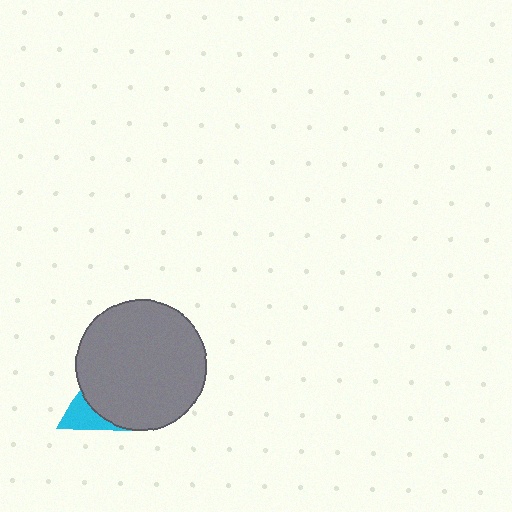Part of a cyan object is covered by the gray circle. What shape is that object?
It is a triangle.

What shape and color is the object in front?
The object in front is a gray circle.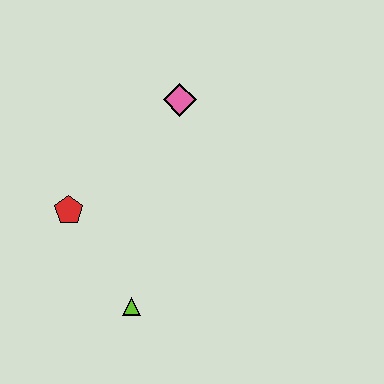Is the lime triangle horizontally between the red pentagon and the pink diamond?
Yes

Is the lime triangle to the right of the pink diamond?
No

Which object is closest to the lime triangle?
The red pentagon is closest to the lime triangle.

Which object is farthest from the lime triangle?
The pink diamond is farthest from the lime triangle.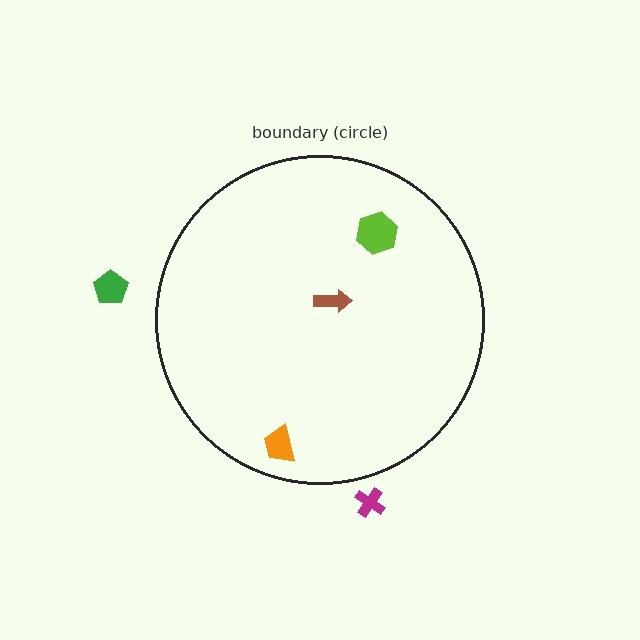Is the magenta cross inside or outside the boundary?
Outside.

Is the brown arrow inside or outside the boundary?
Inside.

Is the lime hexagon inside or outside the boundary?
Inside.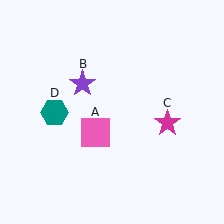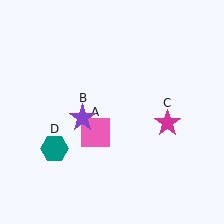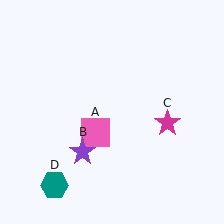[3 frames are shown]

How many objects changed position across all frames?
2 objects changed position: purple star (object B), teal hexagon (object D).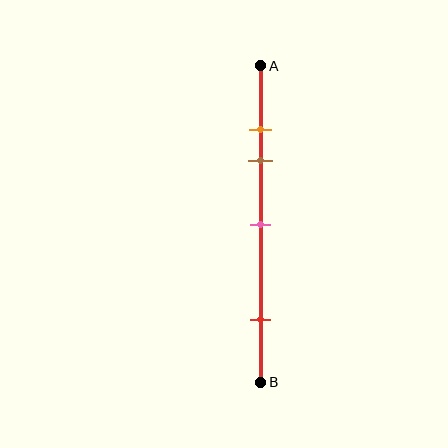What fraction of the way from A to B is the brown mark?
The brown mark is approximately 30% (0.3) of the way from A to B.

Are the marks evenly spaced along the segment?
No, the marks are not evenly spaced.